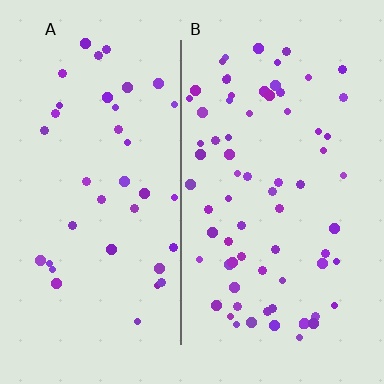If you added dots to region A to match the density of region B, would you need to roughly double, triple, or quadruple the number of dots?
Approximately double.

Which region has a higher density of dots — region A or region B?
B (the right).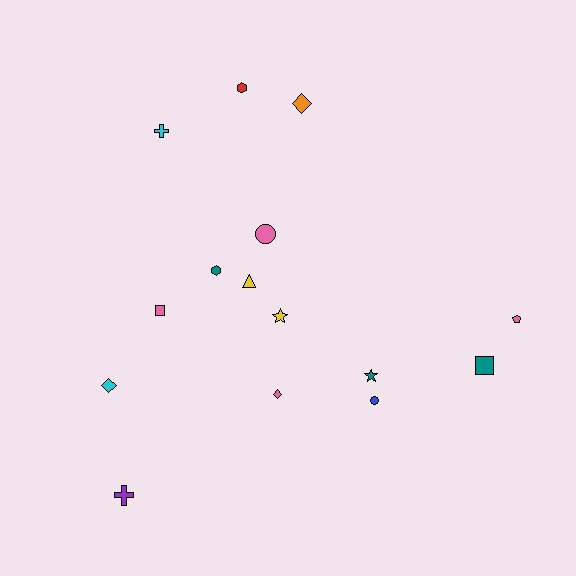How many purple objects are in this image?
There is 1 purple object.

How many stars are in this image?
There are 2 stars.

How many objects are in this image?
There are 15 objects.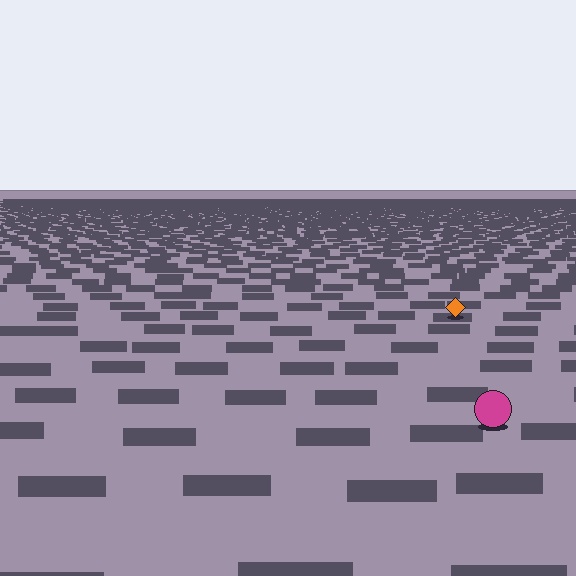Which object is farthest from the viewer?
The orange diamond is farthest from the viewer. It appears smaller and the ground texture around it is denser.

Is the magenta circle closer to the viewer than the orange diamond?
Yes. The magenta circle is closer — you can tell from the texture gradient: the ground texture is coarser near it.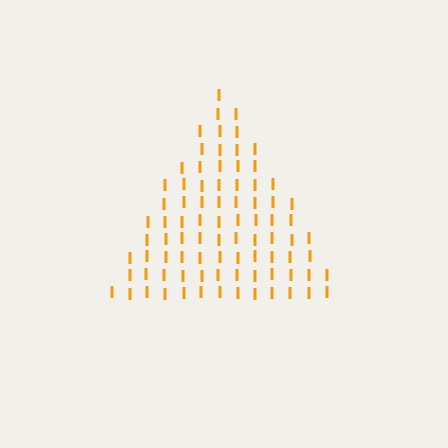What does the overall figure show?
The overall figure shows a triangle.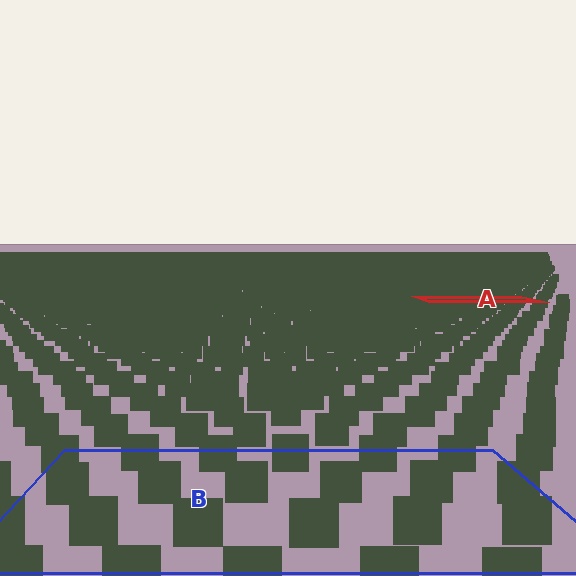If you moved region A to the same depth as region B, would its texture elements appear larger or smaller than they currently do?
They would appear larger. At a closer depth, the same texture elements are projected at a bigger on-screen size.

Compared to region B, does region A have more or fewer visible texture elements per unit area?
Region A has more texture elements per unit area — they are packed more densely because it is farther away.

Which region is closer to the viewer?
Region B is closer. The texture elements there are larger and more spread out.